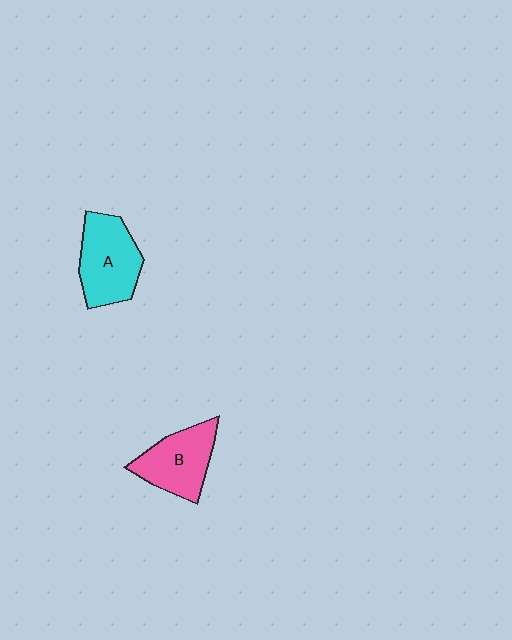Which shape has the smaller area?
Shape B (pink).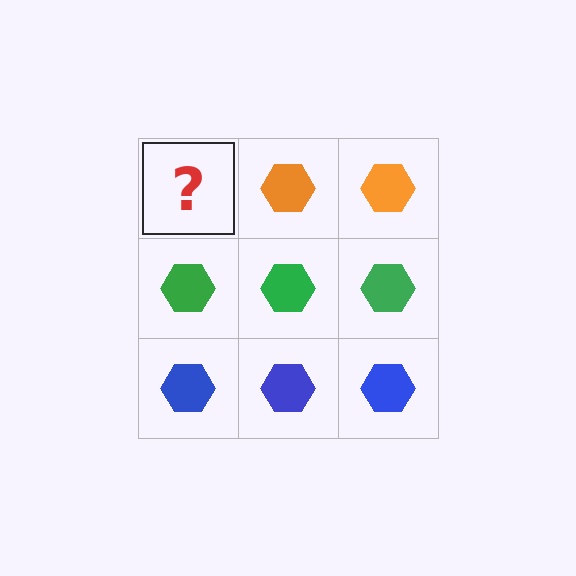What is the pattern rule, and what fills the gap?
The rule is that each row has a consistent color. The gap should be filled with an orange hexagon.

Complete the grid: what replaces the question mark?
The question mark should be replaced with an orange hexagon.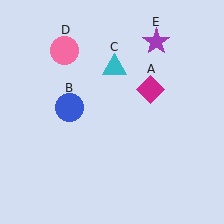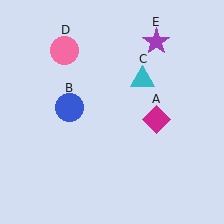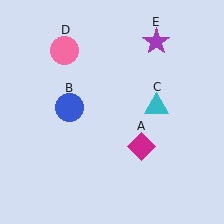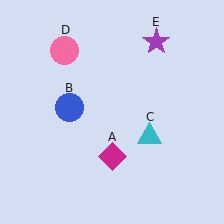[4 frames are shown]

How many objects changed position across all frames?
2 objects changed position: magenta diamond (object A), cyan triangle (object C).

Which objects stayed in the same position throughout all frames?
Blue circle (object B) and pink circle (object D) and purple star (object E) remained stationary.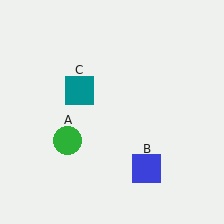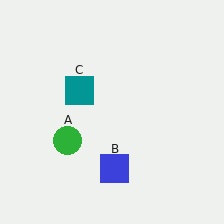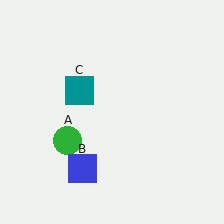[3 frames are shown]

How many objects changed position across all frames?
1 object changed position: blue square (object B).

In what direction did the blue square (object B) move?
The blue square (object B) moved left.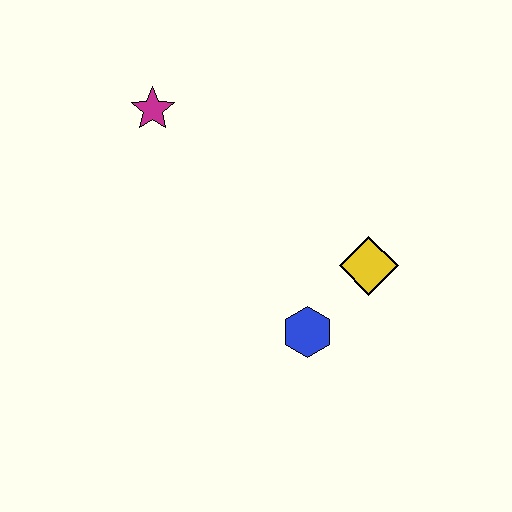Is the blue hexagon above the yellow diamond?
No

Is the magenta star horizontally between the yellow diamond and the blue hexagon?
No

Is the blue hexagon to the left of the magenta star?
No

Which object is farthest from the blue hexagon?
The magenta star is farthest from the blue hexagon.